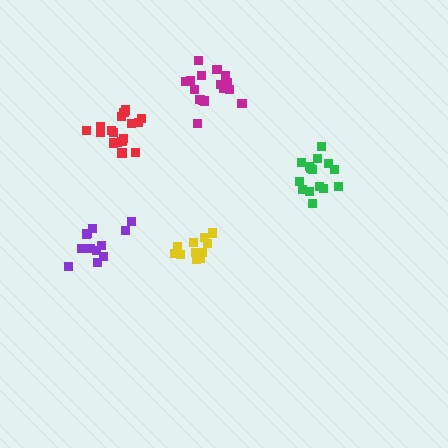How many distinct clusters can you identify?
There are 5 distinct clusters.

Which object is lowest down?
The purple cluster is bottommost.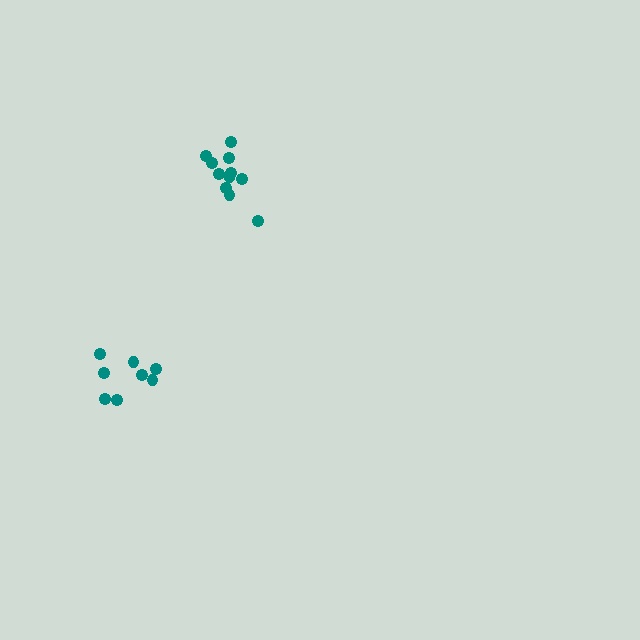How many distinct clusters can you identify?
There are 2 distinct clusters.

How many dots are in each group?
Group 1: 8 dots, Group 2: 11 dots (19 total).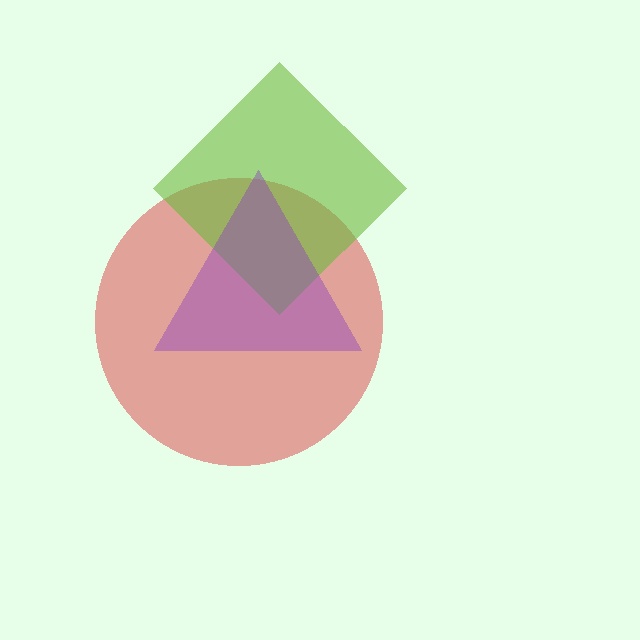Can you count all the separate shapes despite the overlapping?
Yes, there are 3 separate shapes.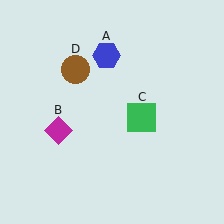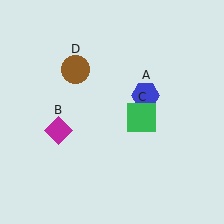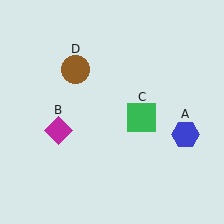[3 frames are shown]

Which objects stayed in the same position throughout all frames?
Magenta diamond (object B) and green square (object C) and brown circle (object D) remained stationary.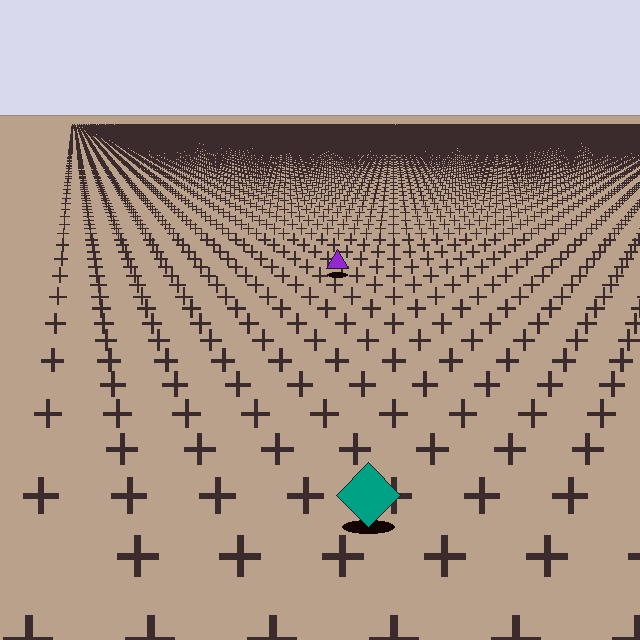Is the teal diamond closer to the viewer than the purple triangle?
Yes. The teal diamond is closer — you can tell from the texture gradient: the ground texture is coarser near it.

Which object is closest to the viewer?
The teal diamond is closest. The texture marks near it are larger and more spread out.